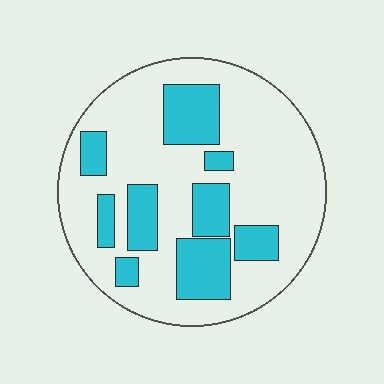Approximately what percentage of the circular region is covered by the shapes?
Approximately 30%.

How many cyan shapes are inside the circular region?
9.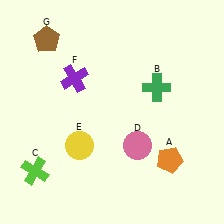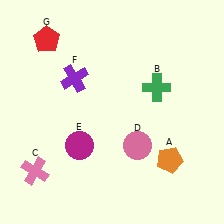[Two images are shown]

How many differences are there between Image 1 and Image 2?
There are 3 differences between the two images.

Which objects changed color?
C changed from lime to pink. E changed from yellow to magenta. G changed from brown to red.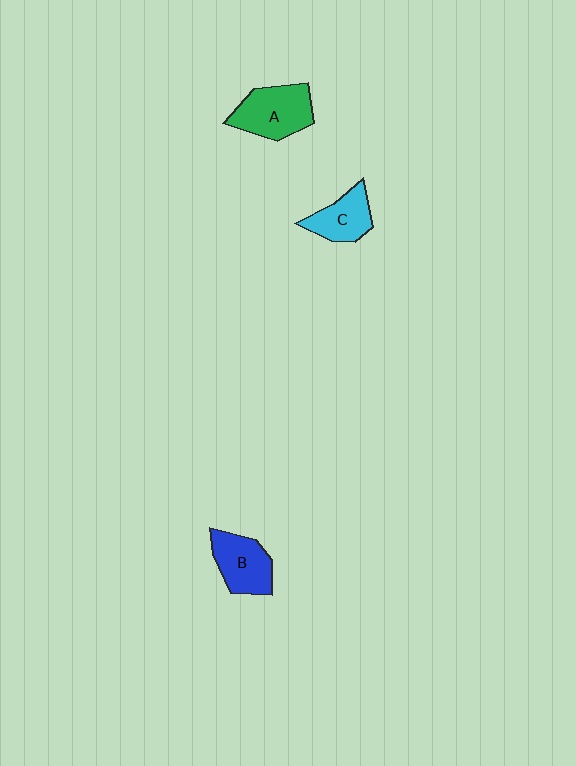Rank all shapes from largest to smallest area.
From largest to smallest: A (green), B (blue), C (cyan).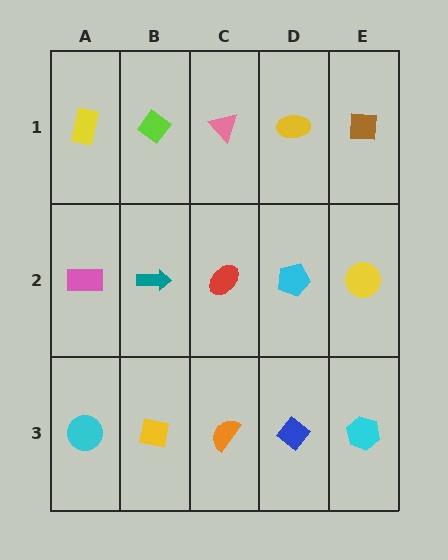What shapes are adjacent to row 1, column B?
A teal arrow (row 2, column B), a yellow rectangle (row 1, column A), a pink triangle (row 1, column C).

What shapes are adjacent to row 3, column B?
A teal arrow (row 2, column B), a cyan circle (row 3, column A), an orange semicircle (row 3, column C).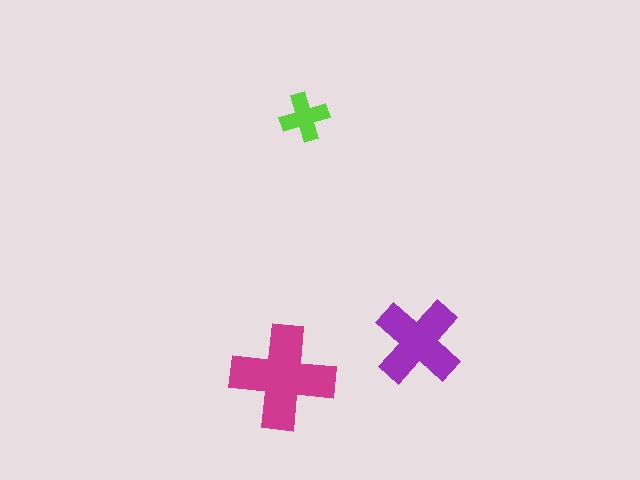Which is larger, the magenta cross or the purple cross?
The magenta one.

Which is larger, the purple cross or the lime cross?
The purple one.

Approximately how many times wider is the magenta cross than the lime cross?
About 2 times wider.